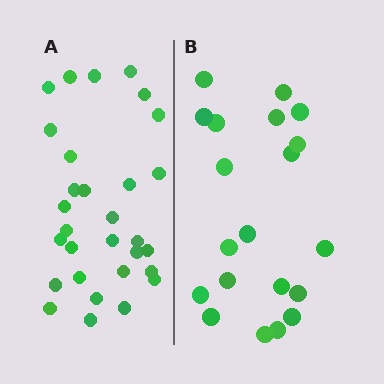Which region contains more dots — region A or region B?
Region A (the left region) has more dots.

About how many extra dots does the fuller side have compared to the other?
Region A has roughly 10 or so more dots than region B.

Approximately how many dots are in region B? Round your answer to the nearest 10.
About 20 dots.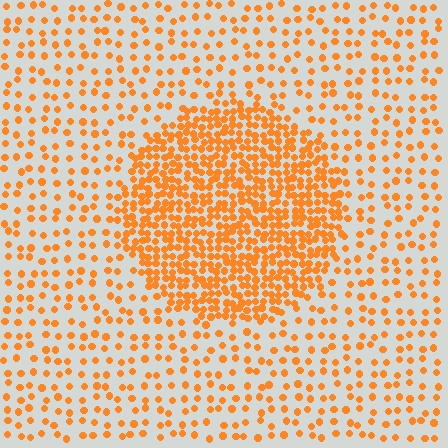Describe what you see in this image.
The image contains small orange elements arranged at two different densities. A circle-shaped region is visible where the elements are more densely packed than the surrounding area.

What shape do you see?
I see a circle.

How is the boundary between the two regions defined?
The boundary is defined by a change in element density (approximately 2.7x ratio). All elements are the same color, size, and shape.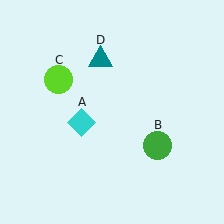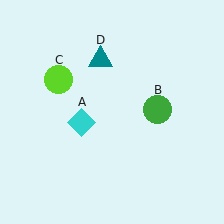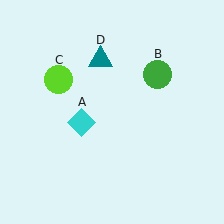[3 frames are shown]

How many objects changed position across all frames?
1 object changed position: green circle (object B).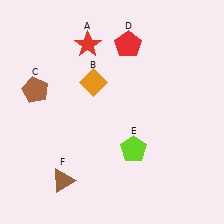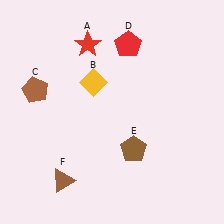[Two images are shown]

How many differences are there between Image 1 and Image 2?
There are 2 differences between the two images.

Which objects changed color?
B changed from orange to yellow. E changed from lime to brown.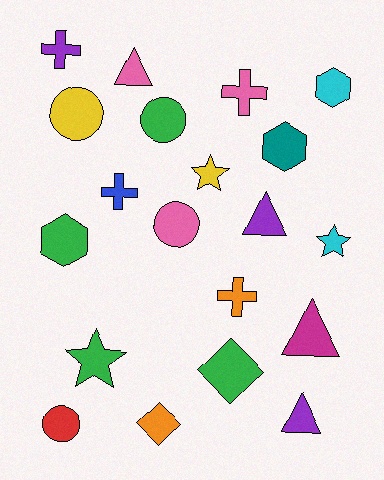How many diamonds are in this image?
There are 2 diamonds.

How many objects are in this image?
There are 20 objects.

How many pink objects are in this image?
There are 3 pink objects.